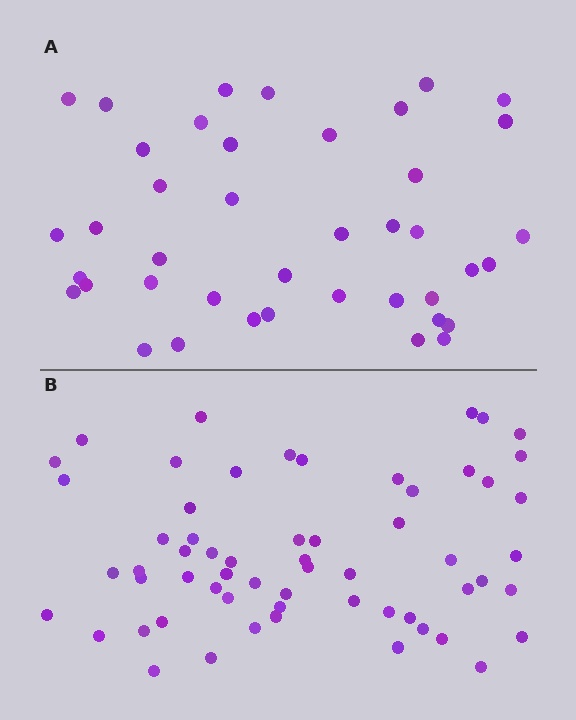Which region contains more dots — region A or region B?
Region B (the bottom region) has more dots.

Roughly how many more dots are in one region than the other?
Region B has approximately 20 more dots than region A.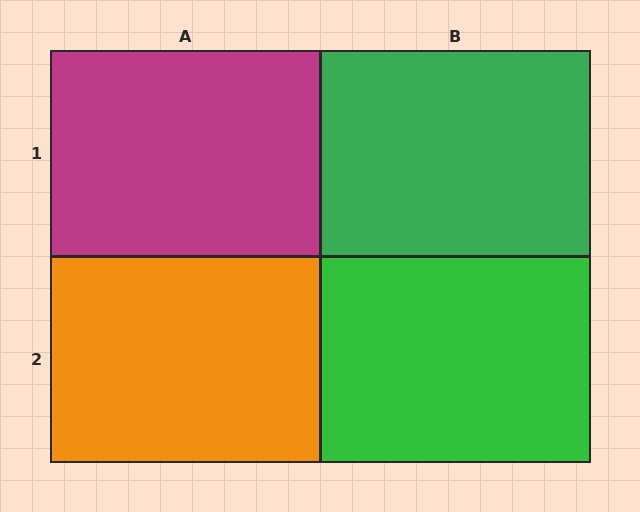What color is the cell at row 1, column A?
Magenta.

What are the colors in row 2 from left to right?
Orange, green.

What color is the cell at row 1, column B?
Green.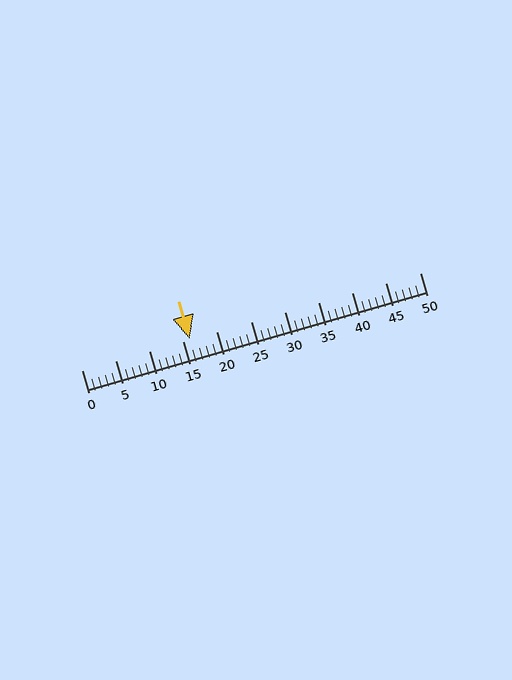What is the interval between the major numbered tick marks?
The major tick marks are spaced 5 units apart.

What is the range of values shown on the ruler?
The ruler shows values from 0 to 50.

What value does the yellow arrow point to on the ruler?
The yellow arrow points to approximately 16.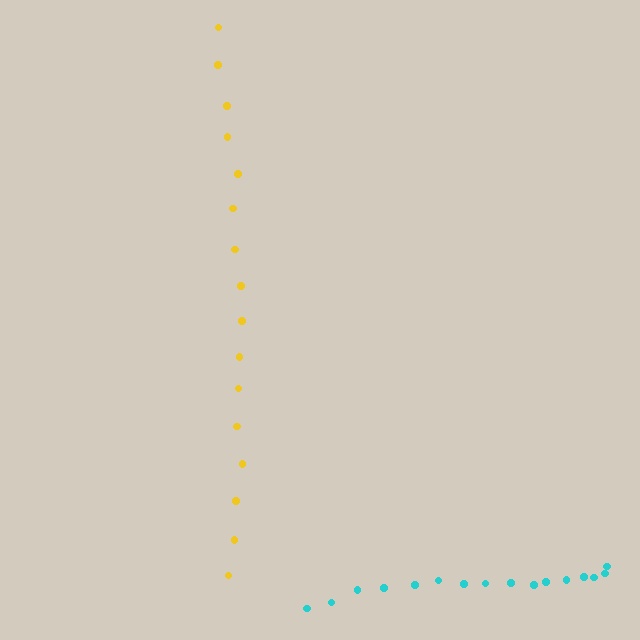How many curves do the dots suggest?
There are 2 distinct paths.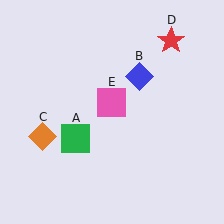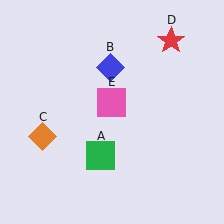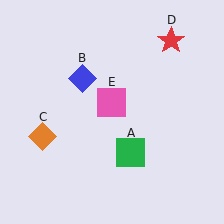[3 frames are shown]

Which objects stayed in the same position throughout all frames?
Orange diamond (object C) and red star (object D) and pink square (object E) remained stationary.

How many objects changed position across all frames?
2 objects changed position: green square (object A), blue diamond (object B).